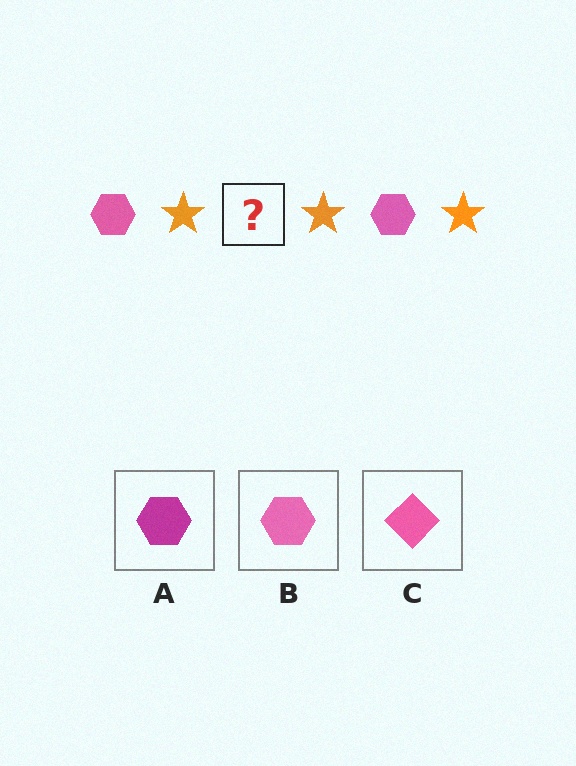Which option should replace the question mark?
Option B.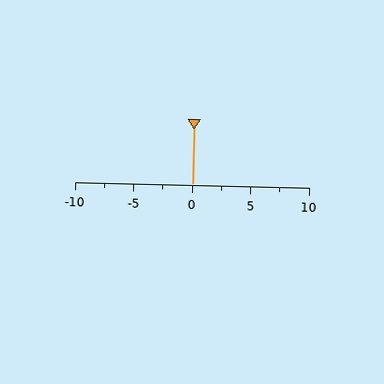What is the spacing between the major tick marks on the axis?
The major ticks are spaced 5 apart.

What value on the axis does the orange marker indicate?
The marker indicates approximately 0.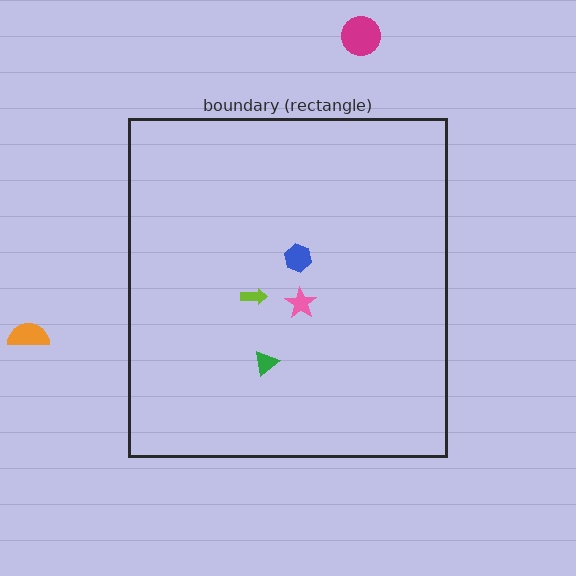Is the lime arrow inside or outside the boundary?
Inside.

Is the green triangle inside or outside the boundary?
Inside.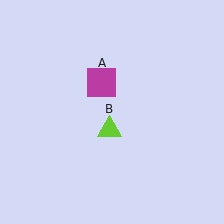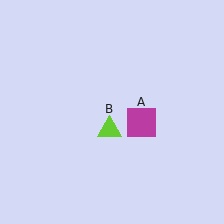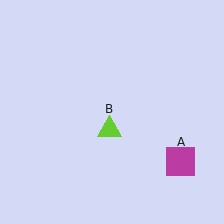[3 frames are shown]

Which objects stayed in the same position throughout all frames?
Lime triangle (object B) remained stationary.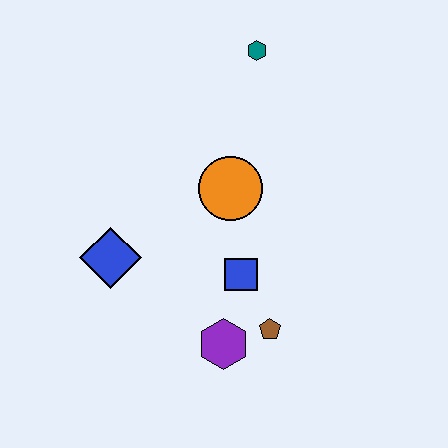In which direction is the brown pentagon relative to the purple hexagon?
The brown pentagon is to the right of the purple hexagon.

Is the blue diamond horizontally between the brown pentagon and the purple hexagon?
No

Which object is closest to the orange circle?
The blue square is closest to the orange circle.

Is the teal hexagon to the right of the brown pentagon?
No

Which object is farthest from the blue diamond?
The teal hexagon is farthest from the blue diamond.